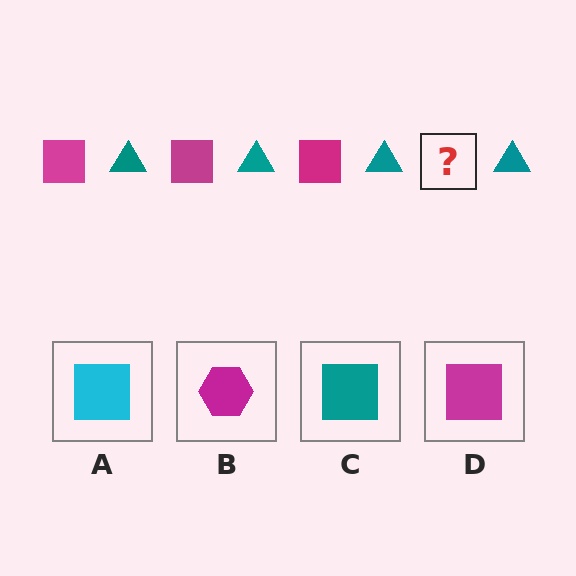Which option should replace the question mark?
Option D.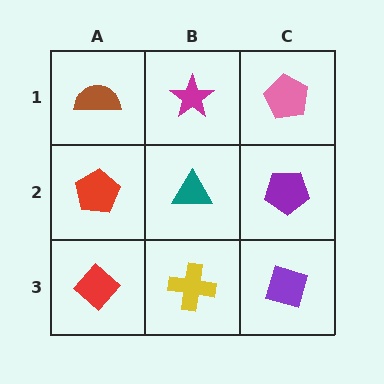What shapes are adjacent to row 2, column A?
A brown semicircle (row 1, column A), a red diamond (row 3, column A), a teal triangle (row 2, column B).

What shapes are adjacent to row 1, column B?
A teal triangle (row 2, column B), a brown semicircle (row 1, column A), a pink pentagon (row 1, column C).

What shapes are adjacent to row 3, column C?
A purple pentagon (row 2, column C), a yellow cross (row 3, column B).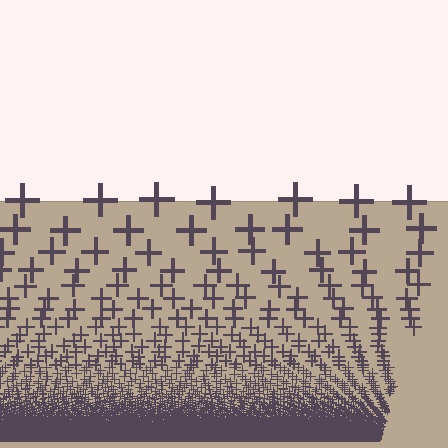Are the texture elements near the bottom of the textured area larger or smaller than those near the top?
Smaller. The gradient is inverted — elements near the bottom are smaller and denser.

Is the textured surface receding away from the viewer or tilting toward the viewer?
The surface appears to tilt toward the viewer. Texture elements get larger and sparser toward the top.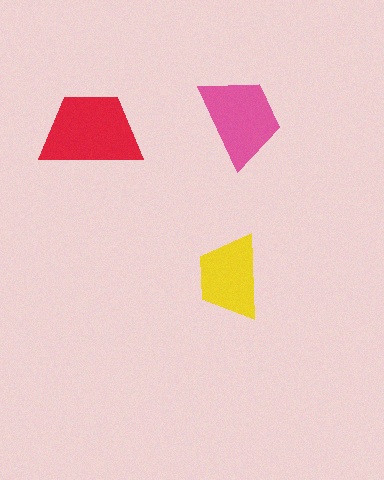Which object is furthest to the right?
The pink trapezoid is rightmost.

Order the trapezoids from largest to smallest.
the red one, the pink one, the yellow one.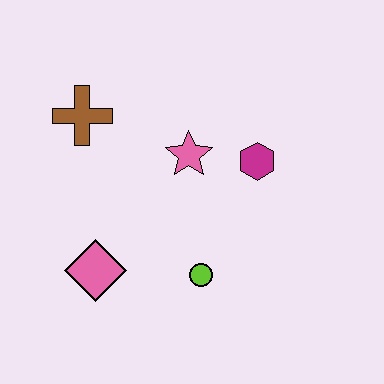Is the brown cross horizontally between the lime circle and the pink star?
No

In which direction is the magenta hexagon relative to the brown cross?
The magenta hexagon is to the right of the brown cross.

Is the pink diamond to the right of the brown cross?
Yes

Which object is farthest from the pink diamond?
The magenta hexagon is farthest from the pink diamond.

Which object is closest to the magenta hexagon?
The pink star is closest to the magenta hexagon.